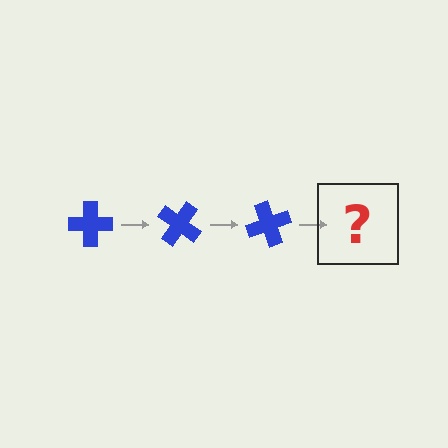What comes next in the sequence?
The next element should be a blue cross rotated 105 degrees.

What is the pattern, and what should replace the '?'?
The pattern is that the cross rotates 35 degrees each step. The '?' should be a blue cross rotated 105 degrees.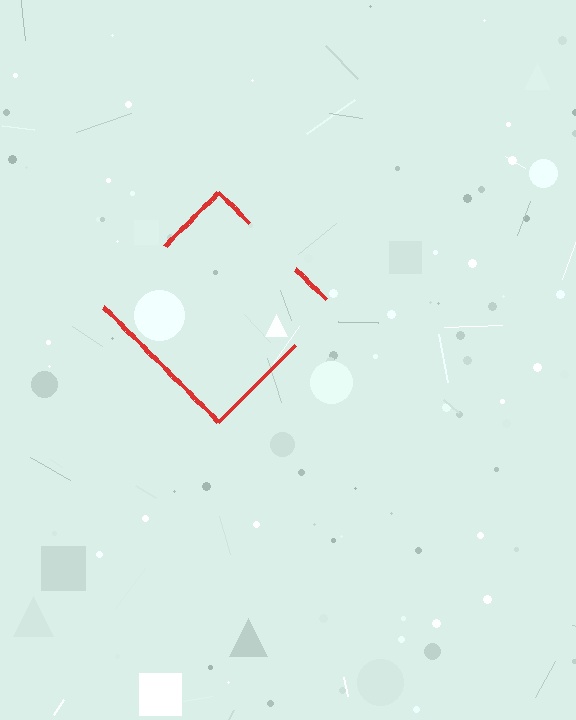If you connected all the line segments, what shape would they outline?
They would outline a diamond.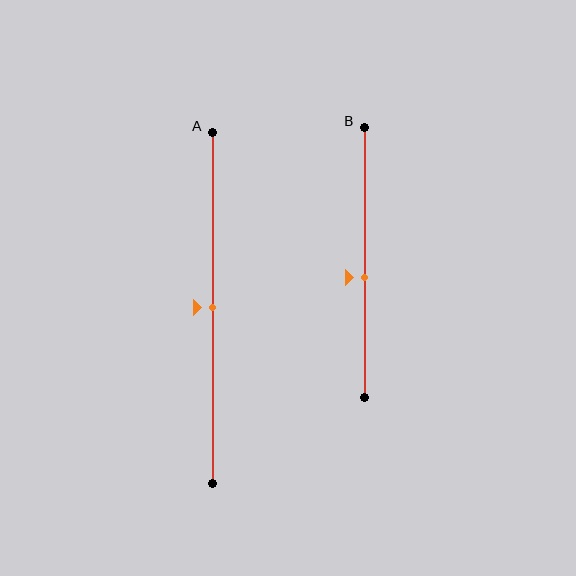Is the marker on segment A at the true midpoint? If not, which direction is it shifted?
Yes, the marker on segment A is at the true midpoint.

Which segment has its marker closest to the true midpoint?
Segment A has its marker closest to the true midpoint.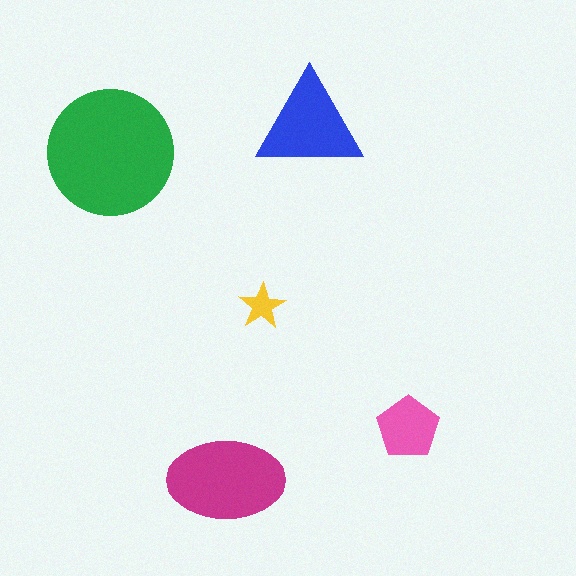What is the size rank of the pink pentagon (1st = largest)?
4th.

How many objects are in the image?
There are 5 objects in the image.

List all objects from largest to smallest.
The green circle, the magenta ellipse, the blue triangle, the pink pentagon, the yellow star.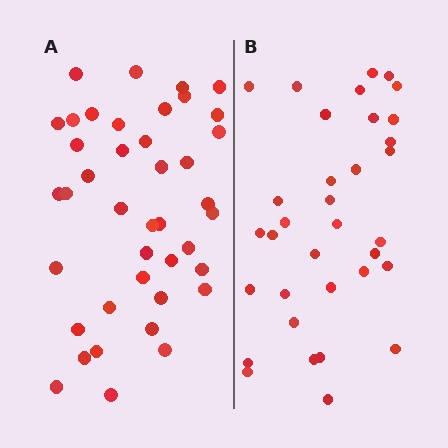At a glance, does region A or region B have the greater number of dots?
Region A (the left region) has more dots.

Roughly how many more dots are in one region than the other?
Region A has roughly 8 or so more dots than region B.